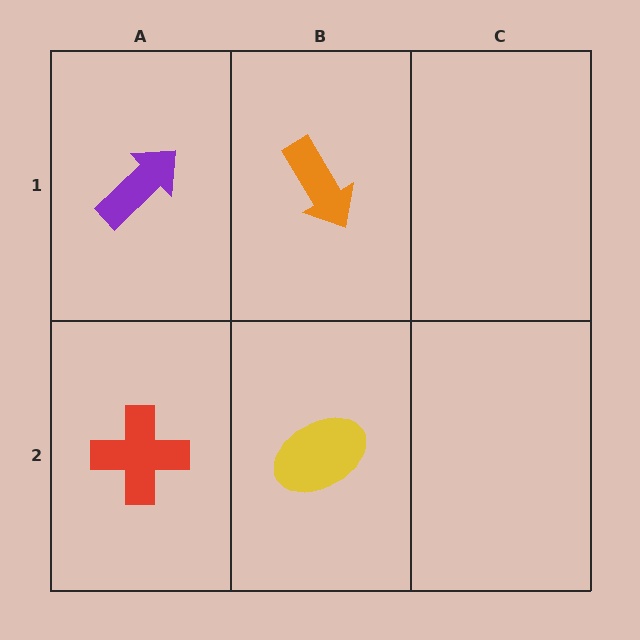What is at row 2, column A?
A red cross.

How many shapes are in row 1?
2 shapes.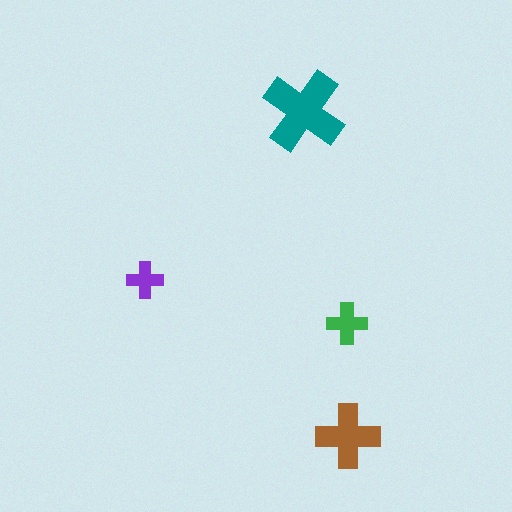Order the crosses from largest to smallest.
the teal one, the brown one, the green one, the purple one.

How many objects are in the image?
There are 4 objects in the image.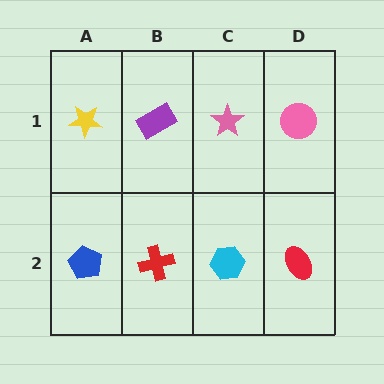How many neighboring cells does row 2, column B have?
3.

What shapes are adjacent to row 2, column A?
A yellow star (row 1, column A), a red cross (row 2, column B).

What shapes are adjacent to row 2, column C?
A pink star (row 1, column C), a red cross (row 2, column B), a red ellipse (row 2, column D).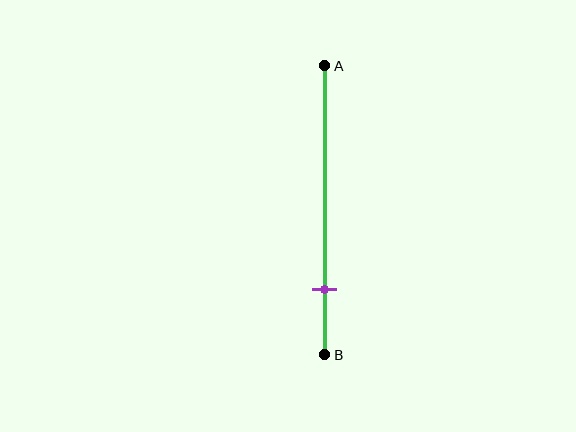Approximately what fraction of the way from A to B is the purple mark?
The purple mark is approximately 75% of the way from A to B.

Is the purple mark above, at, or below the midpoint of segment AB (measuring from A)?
The purple mark is below the midpoint of segment AB.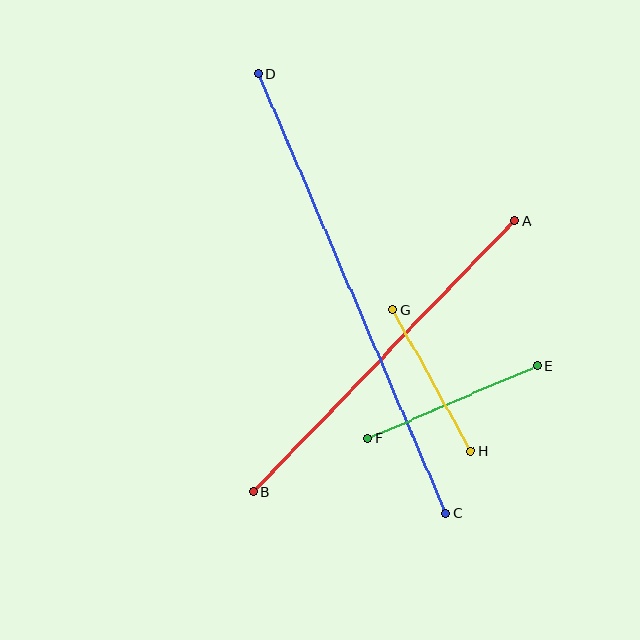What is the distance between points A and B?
The distance is approximately 378 pixels.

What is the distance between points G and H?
The distance is approximately 162 pixels.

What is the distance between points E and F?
The distance is approximately 184 pixels.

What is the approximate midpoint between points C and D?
The midpoint is at approximately (352, 293) pixels.